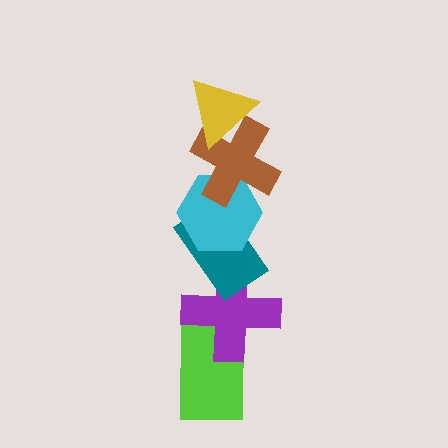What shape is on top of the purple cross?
The teal rectangle is on top of the purple cross.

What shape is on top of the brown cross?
The yellow triangle is on top of the brown cross.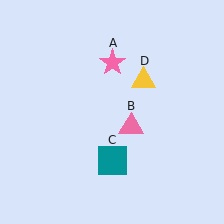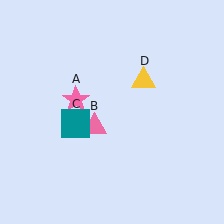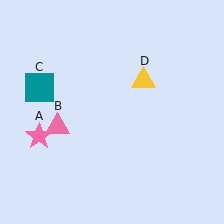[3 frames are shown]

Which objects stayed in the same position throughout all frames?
Yellow triangle (object D) remained stationary.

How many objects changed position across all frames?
3 objects changed position: pink star (object A), pink triangle (object B), teal square (object C).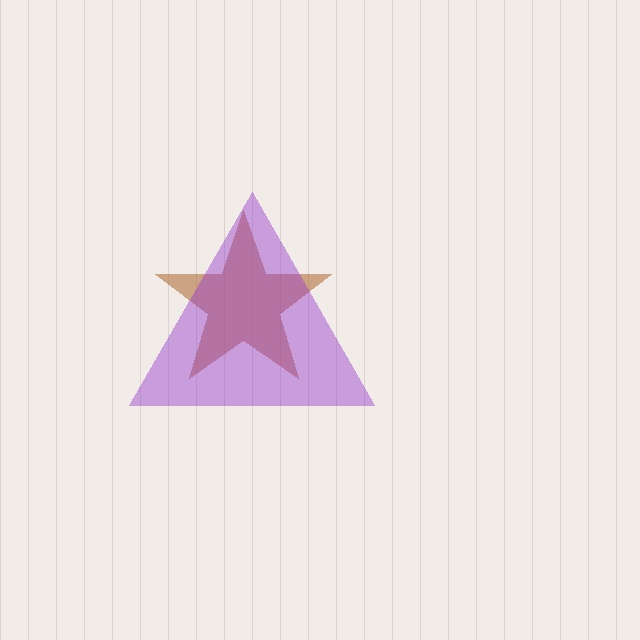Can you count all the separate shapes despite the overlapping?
Yes, there are 2 separate shapes.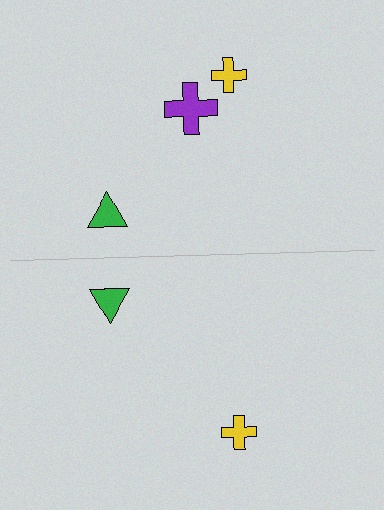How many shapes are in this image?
There are 5 shapes in this image.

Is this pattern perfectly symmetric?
No, the pattern is not perfectly symmetric. A purple cross is missing from the bottom side.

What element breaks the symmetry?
A purple cross is missing from the bottom side.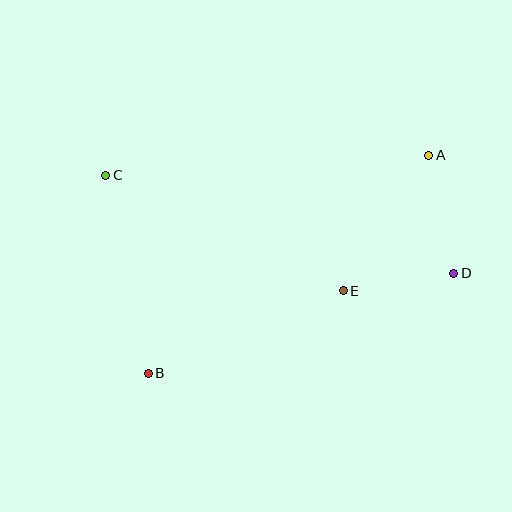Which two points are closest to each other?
Points D and E are closest to each other.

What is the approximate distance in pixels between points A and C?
The distance between A and C is approximately 324 pixels.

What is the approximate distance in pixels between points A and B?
The distance between A and B is approximately 355 pixels.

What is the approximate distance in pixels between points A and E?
The distance between A and E is approximately 161 pixels.